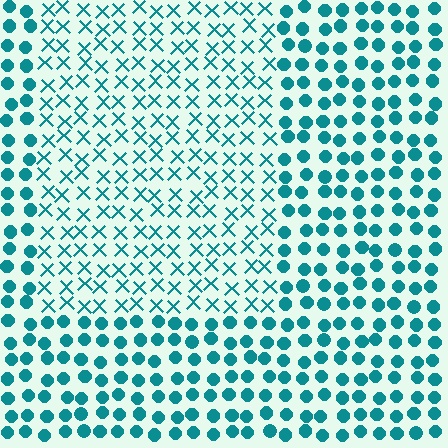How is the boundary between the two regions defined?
The boundary is defined by a change in element shape: X marks inside vs. circles outside. All elements share the same color and spacing.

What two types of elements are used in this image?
The image uses X marks inside the rectangle region and circles outside it.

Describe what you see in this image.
The image is filled with small teal elements arranged in a uniform grid. A rectangle-shaped region contains X marks, while the surrounding area contains circles. The boundary is defined purely by the change in element shape.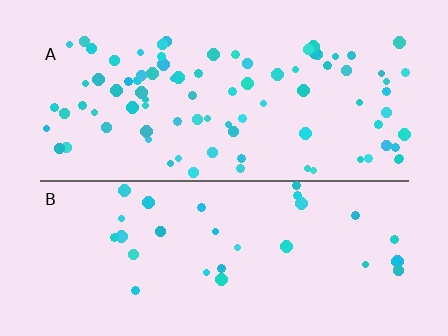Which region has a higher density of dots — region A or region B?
A (the top).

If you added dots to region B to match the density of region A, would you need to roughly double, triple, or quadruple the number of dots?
Approximately triple.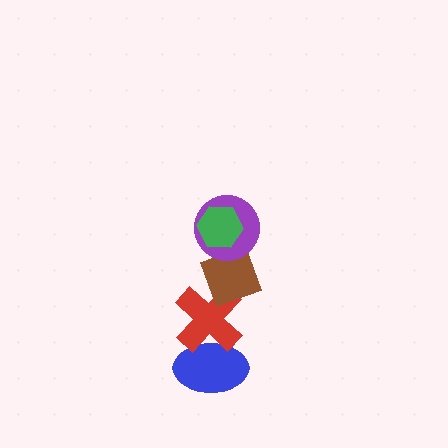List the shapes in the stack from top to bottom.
From top to bottom: the green hexagon, the purple circle, the brown diamond, the red cross, the blue ellipse.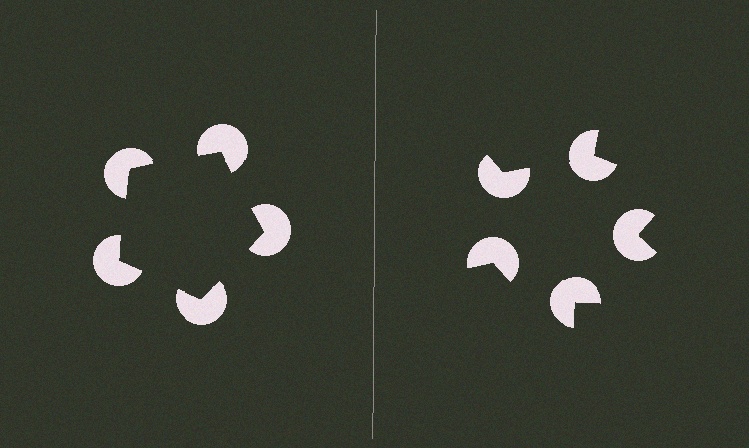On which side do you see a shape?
An illusory pentagon appears on the left side. On the right side the wedge cuts are rotated, so no coherent shape forms.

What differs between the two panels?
The pac-man discs are positioned identically on both sides; only the wedge orientations differ. On the left they align to a pentagon; on the right they are misaligned.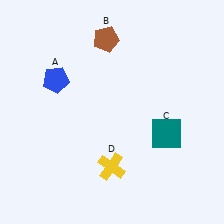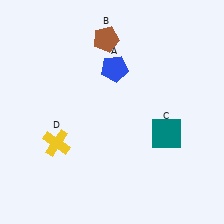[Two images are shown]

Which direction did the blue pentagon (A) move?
The blue pentagon (A) moved right.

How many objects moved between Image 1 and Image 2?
2 objects moved between the two images.